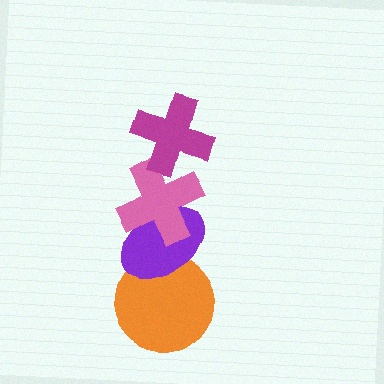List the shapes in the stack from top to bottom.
From top to bottom: the magenta cross, the pink cross, the purple ellipse, the orange circle.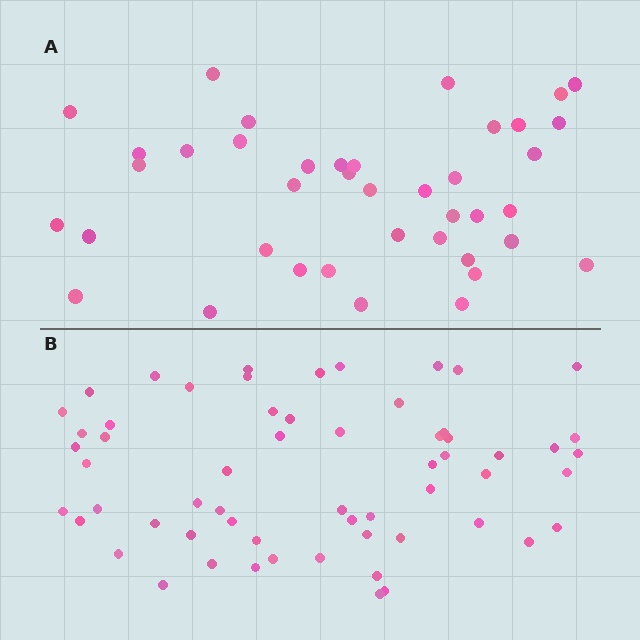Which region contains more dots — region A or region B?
Region B (the bottom region) has more dots.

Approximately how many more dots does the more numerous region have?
Region B has approximately 20 more dots than region A.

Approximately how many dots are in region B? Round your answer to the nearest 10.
About 60 dots.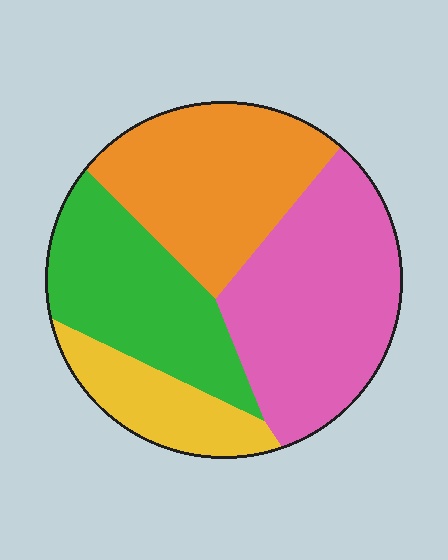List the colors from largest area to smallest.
From largest to smallest: pink, orange, green, yellow.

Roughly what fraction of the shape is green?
Green covers roughly 25% of the shape.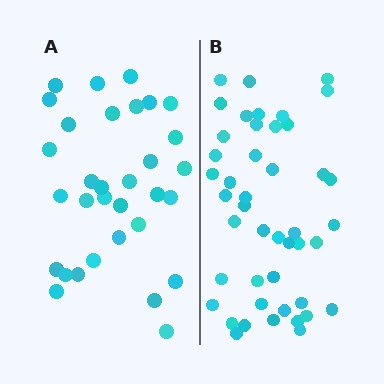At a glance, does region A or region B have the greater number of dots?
Region B (the right region) has more dots.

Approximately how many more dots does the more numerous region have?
Region B has approximately 15 more dots than region A.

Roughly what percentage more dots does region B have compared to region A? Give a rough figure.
About 40% more.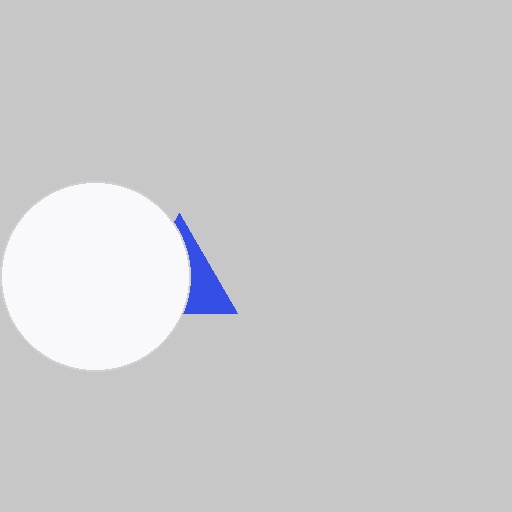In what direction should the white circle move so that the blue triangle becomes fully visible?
The white circle should move left. That is the shortest direction to clear the overlap and leave the blue triangle fully visible.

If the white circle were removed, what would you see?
You would see the complete blue triangle.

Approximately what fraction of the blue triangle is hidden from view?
Roughly 61% of the blue triangle is hidden behind the white circle.